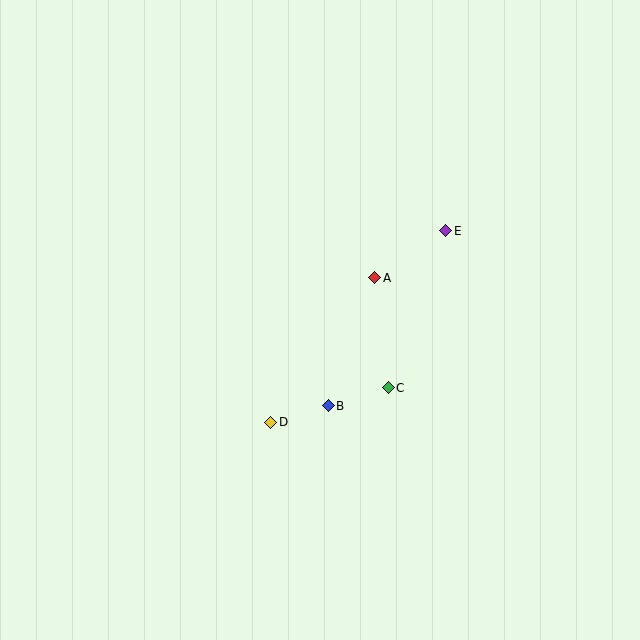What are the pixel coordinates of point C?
Point C is at (388, 388).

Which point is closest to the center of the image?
Point A at (375, 278) is closest to the center.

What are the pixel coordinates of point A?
Point A is at (375, 278).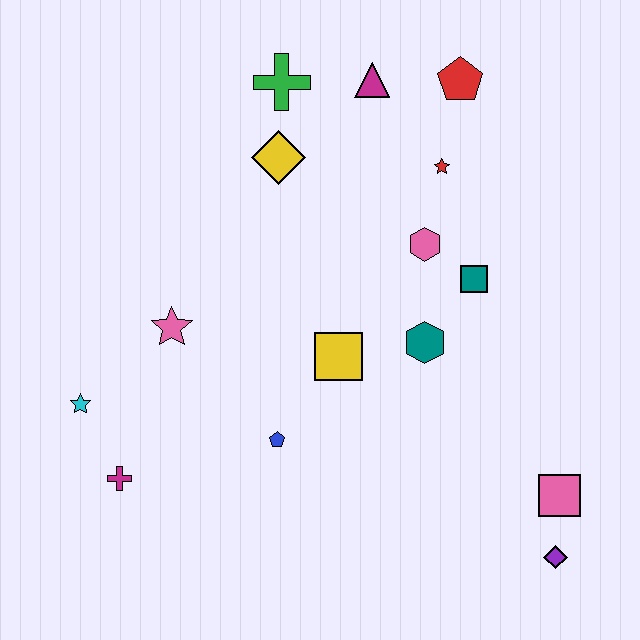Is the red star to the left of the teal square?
Yes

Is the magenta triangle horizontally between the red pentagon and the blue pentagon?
Yes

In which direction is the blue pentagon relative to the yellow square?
The blue pentagon is below the yellow square.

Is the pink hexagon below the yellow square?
No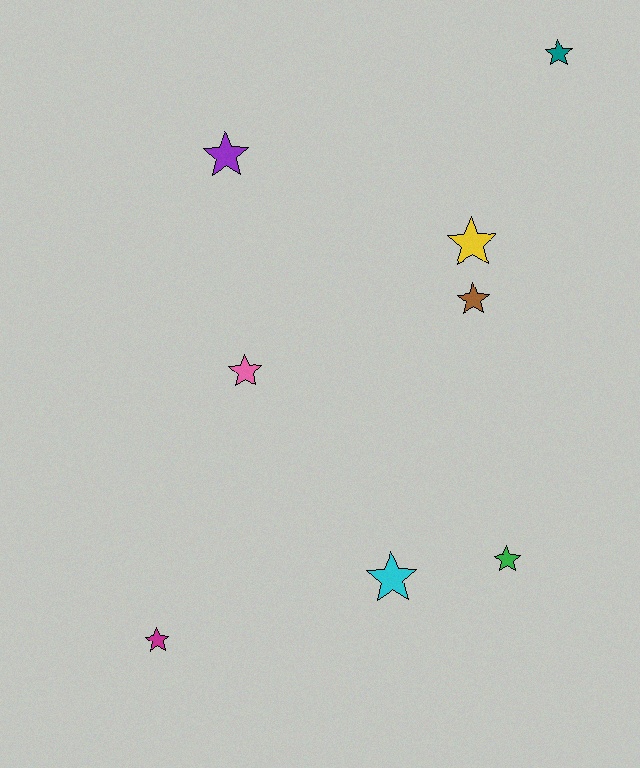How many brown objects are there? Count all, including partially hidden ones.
There is 1 brown object.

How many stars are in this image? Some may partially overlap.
There are 8 stars.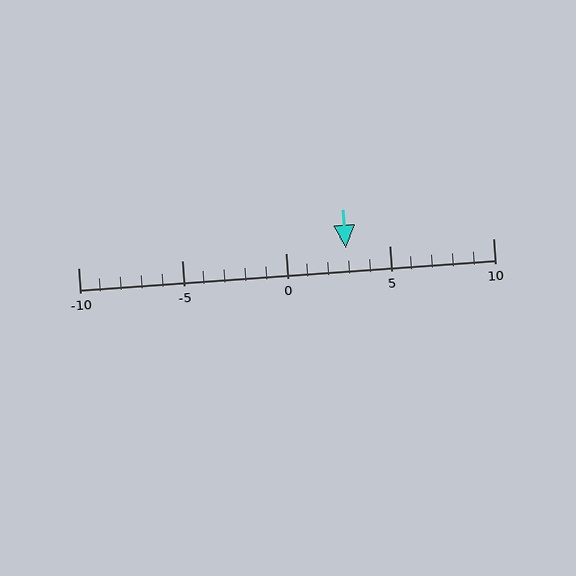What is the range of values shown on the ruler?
The ruler shows values from -10 to 10.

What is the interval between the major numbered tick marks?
The major tick marks are spaced 5 units apart.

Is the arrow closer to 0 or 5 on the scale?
The arrow is closer to 5.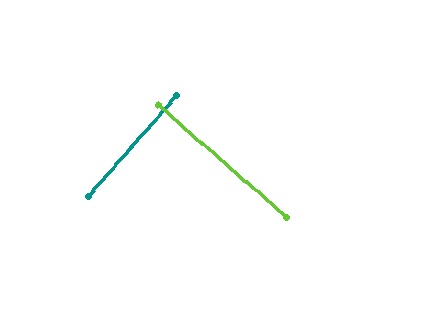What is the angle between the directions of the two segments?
Approximately 90 degrees.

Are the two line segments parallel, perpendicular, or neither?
Perpendicular — they meet at approximately 90°.